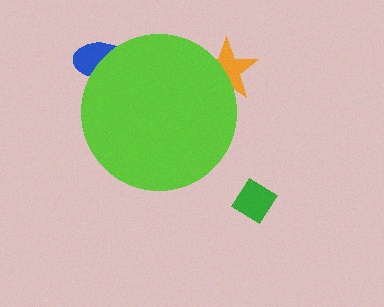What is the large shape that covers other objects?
A lime circle.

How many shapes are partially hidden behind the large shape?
2 shapes are partially hidden.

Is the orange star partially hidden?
Yes, the orange star is partially hidden behind the lime circle.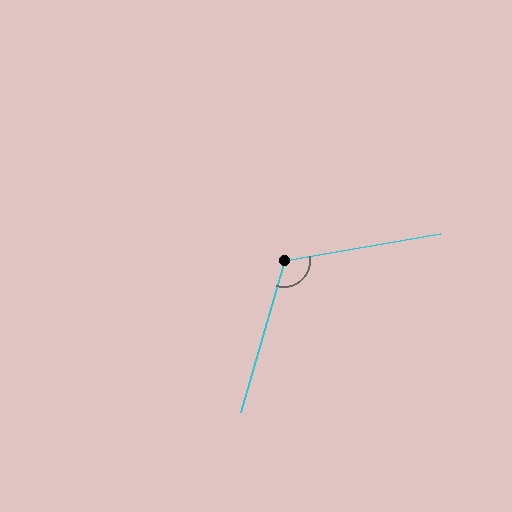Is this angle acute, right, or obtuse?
It is obtuse.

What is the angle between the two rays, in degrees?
Approximately 116 degrees.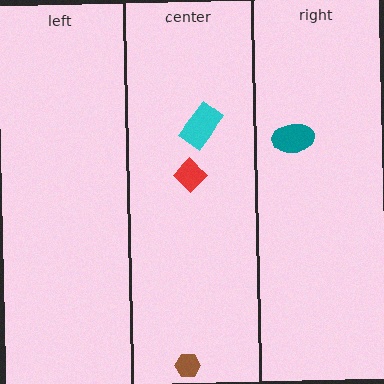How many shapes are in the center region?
3.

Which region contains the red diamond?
The center region.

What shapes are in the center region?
The brown hexagon, the cyan rectangle, the red diamond.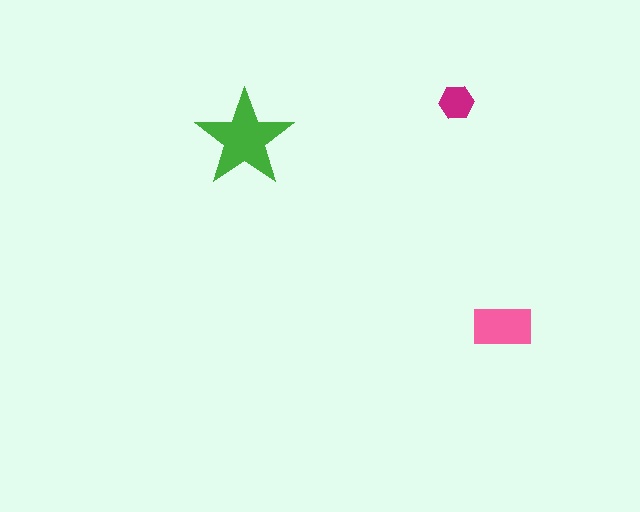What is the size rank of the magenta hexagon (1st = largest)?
3rd.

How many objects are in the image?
There are 3 objects in the image.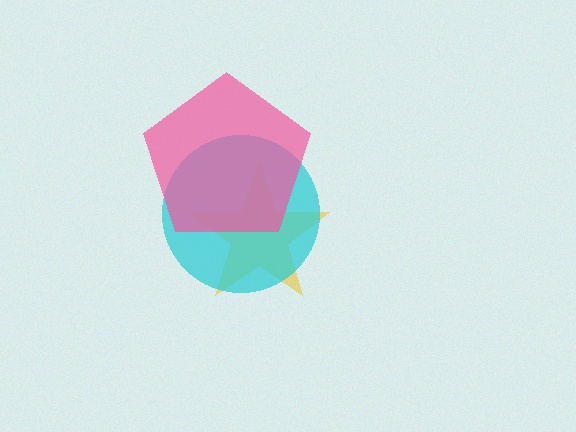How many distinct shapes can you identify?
There are 3 distinct shapes: a yellow star, a cyan circle, a pink pentagon.